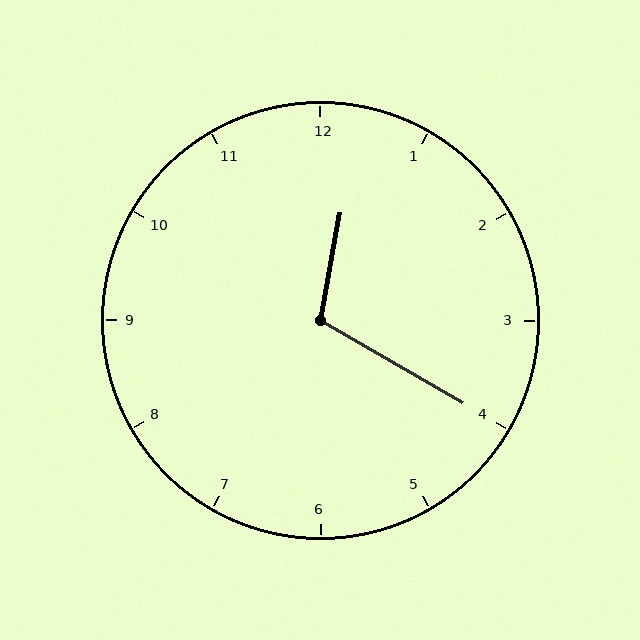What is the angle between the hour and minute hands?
Approximately 110 degrees.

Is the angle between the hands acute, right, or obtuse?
It is obtuse.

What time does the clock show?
12:20.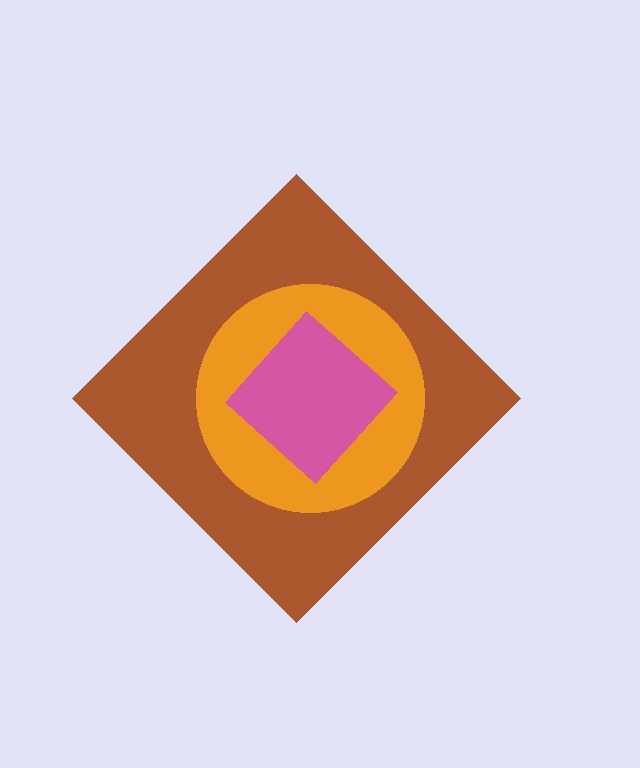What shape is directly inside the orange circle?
The pink diamond.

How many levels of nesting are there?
3.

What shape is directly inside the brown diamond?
The orange circle.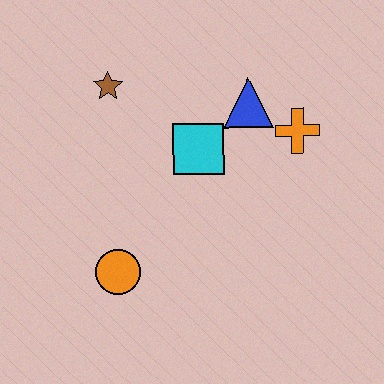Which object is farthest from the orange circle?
The orange cross is farthest from the orange circle.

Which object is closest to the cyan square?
The blue triangle is closest to the cyan square.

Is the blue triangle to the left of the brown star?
No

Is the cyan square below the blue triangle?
Yes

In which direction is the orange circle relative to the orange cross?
The orange circle is to the left of the orange cross.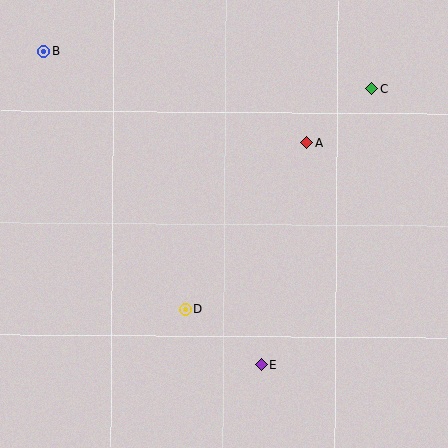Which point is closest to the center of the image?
Point D at (186, 309) is closest to the center.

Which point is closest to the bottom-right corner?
Point E is closest to the bottom-right corner.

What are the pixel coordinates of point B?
Point B is at (44, 51).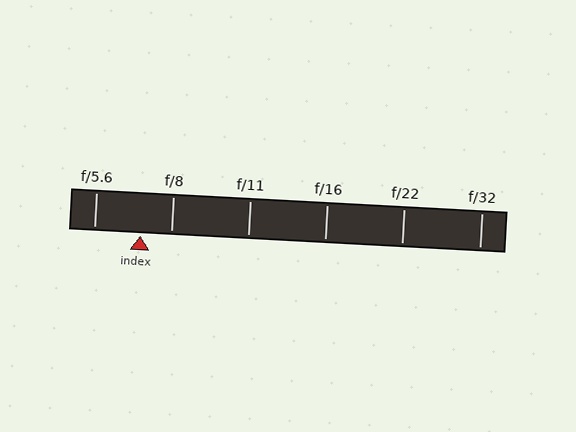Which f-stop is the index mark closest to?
The index mark is closest to f/8.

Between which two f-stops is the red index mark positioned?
The index mark is between f/5.6 and f/8.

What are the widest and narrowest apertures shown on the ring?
The widest aperture shown is f/5.6 and the narrowest is f/32.